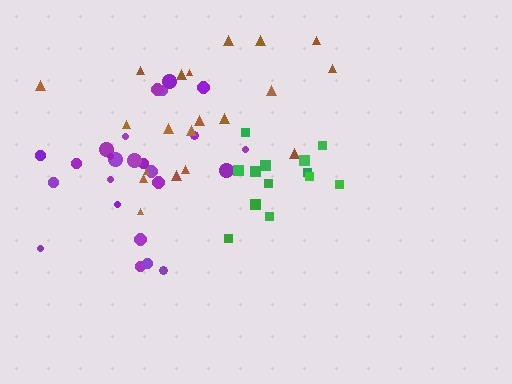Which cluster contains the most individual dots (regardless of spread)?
Purple (25).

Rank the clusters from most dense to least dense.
green, purple, brown.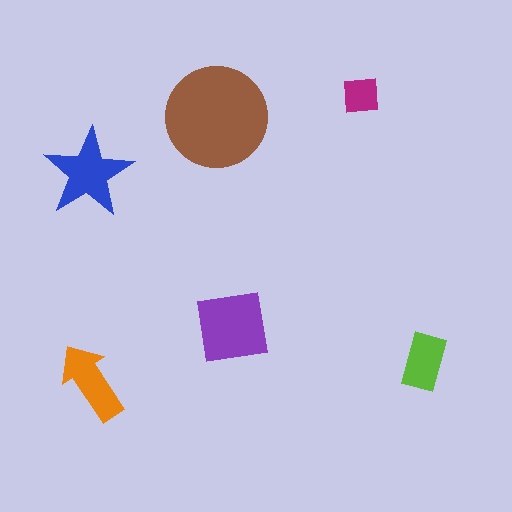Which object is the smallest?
The magenta square.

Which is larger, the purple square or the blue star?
The purple square.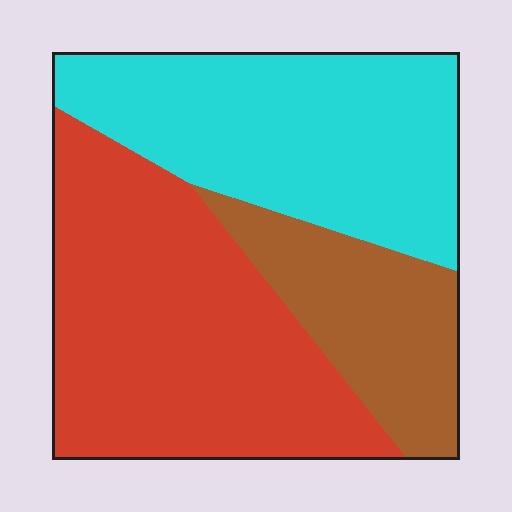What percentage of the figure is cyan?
Cyan covers about 35% of the figure.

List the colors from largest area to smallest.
From largest to smallest: red, cyan, brown.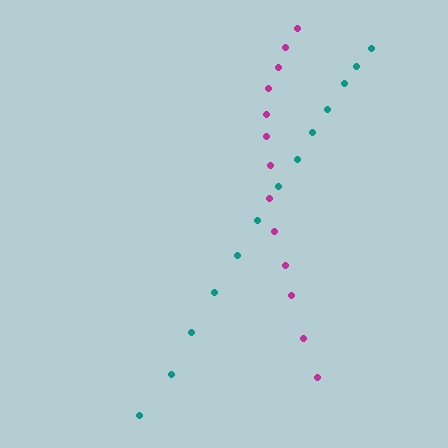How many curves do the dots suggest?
There are 2 distinct paths.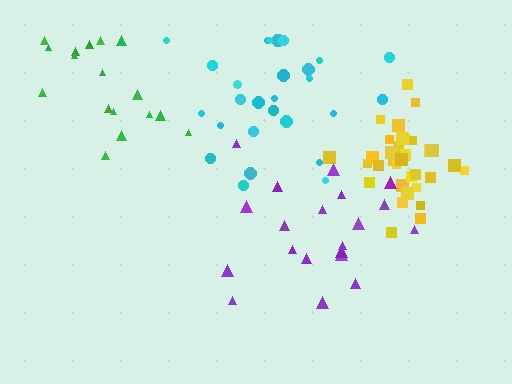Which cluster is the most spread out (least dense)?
Purple.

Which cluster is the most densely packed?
Yellow.